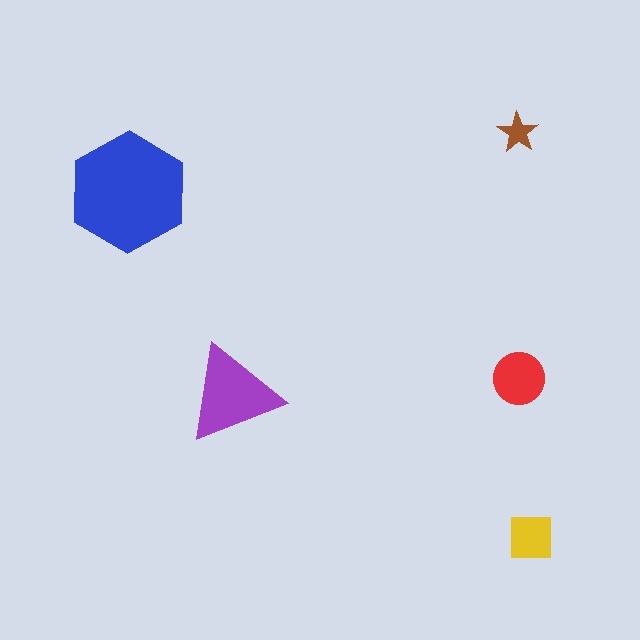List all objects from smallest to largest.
The brown star, the yellow square, the red circle, the purple triangle, the blue hexagon.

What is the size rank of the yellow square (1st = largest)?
4th.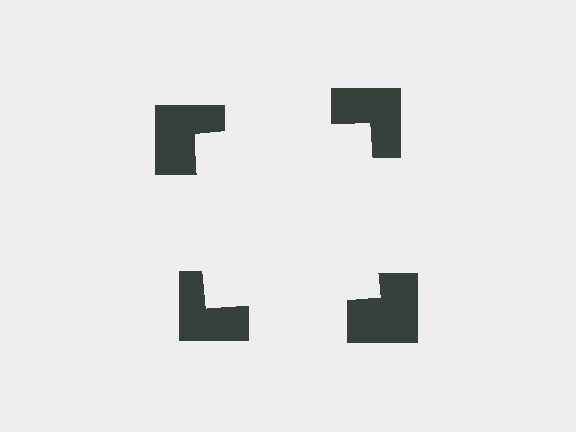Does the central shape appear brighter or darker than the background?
It typically appears slightly brighter than the background, even though no actual brightness change is drawn.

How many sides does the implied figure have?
4 sides.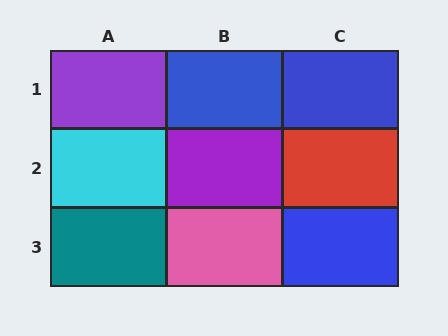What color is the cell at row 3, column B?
Pink.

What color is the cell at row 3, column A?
Teal.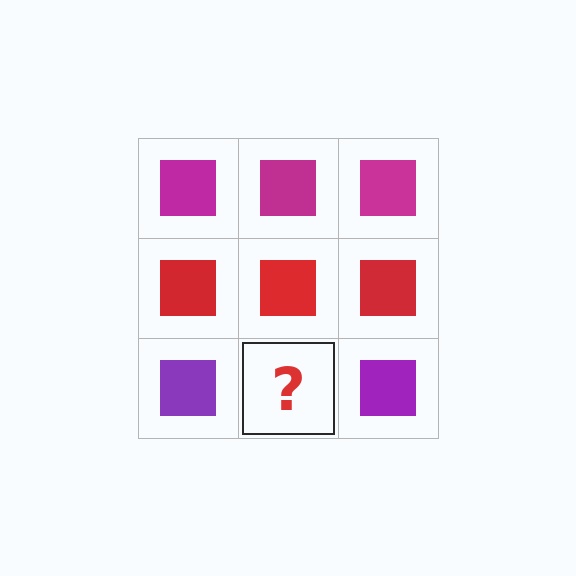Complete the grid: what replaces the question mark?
The question mark should be replaced with a purple square.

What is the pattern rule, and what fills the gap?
The rule is that each row has a consistent color. The gap should be filled with a purple square.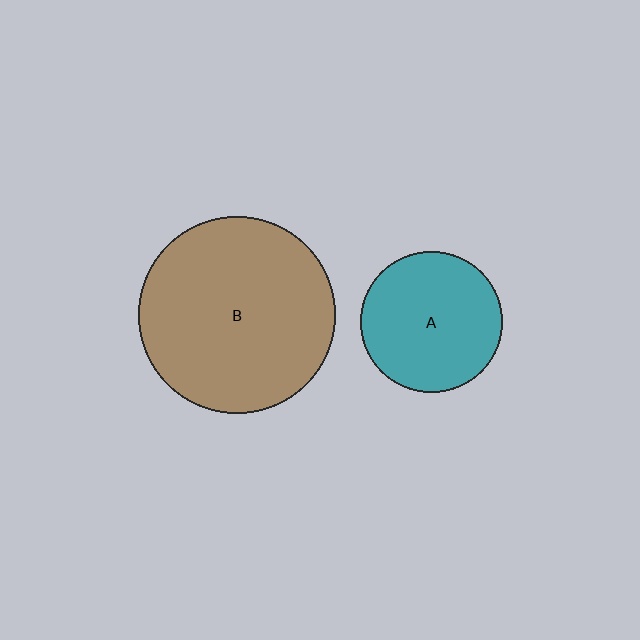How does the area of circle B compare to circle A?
Approximately 1.9 times.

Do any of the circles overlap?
No, none of the circles overlap.